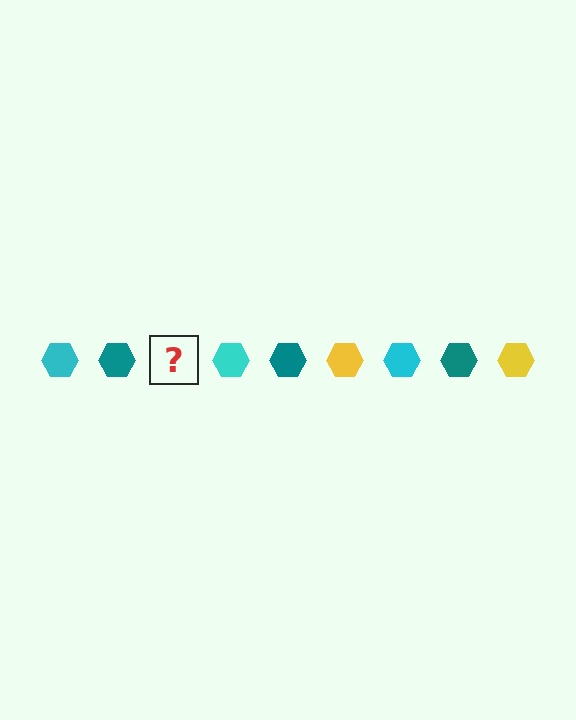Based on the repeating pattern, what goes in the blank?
The blank should be a yellow hexagon.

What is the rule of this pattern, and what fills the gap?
The rule is that the pattern cycles through cyan, teal, yellow hexagons. The gap should be filled with a yellow hexagon.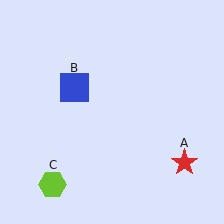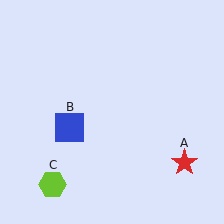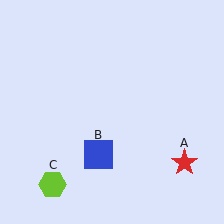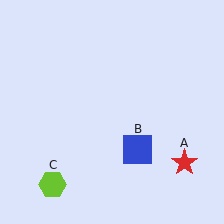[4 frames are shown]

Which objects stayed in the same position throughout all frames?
Red star (object A) and lime hexagon (object C) remained stationary.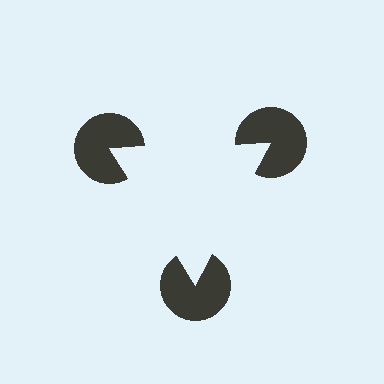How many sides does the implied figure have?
3 sides.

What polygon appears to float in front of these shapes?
An illusory triangle — its edges are inferred from the aligned wedge cuts in the pac-man discs, not physically drawn.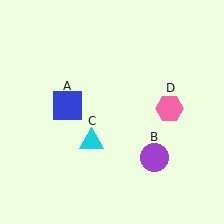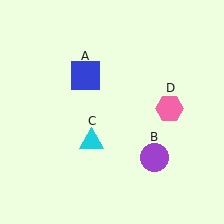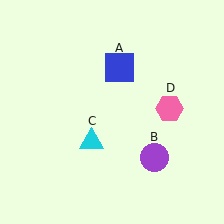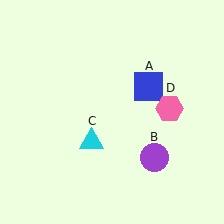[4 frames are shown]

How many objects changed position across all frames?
1 object changed position: blue square (object A).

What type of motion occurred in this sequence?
The blue square (object A) rotated clockwise around the center of the scene.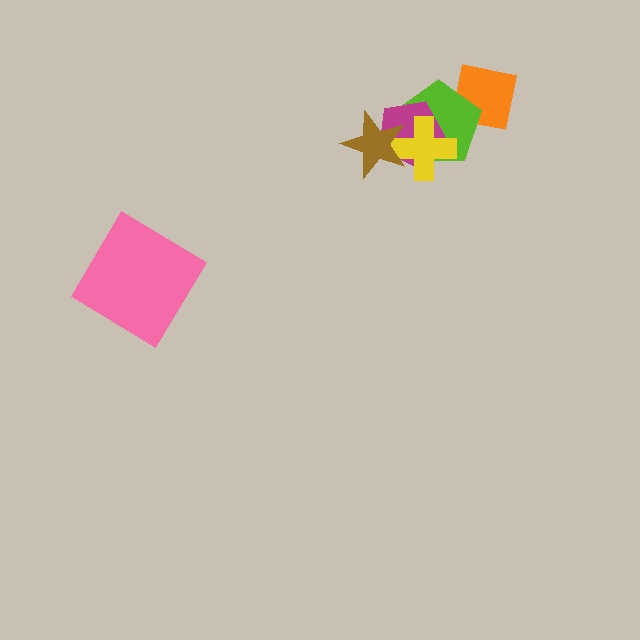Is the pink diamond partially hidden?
No, no other shape covers it.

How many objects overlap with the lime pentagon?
4 objects overlap with the lime pentagon.